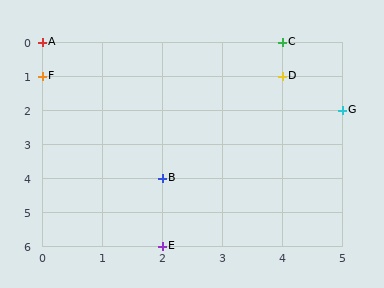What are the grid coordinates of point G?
Point G is at grid coordinates (5, 2).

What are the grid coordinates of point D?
Point D is at grid coordinates (4, 1).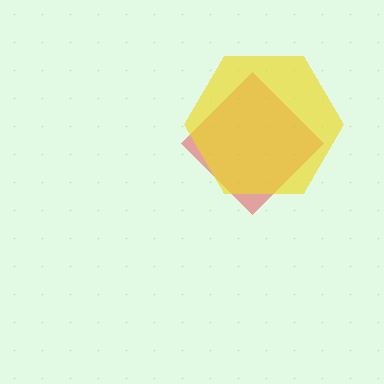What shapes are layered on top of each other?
The layered shapes are: a red diamond, a yellow hexagon.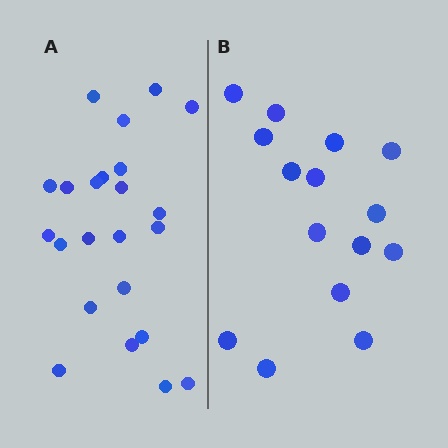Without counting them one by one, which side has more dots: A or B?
Region A (the left region) has more dots.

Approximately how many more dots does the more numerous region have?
Region A has roughly 8 or so more dots than region B.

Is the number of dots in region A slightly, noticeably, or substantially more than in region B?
Region A has substantially more. The ratio is roughly 1.5 to 1.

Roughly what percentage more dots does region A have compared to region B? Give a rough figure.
About 55% more.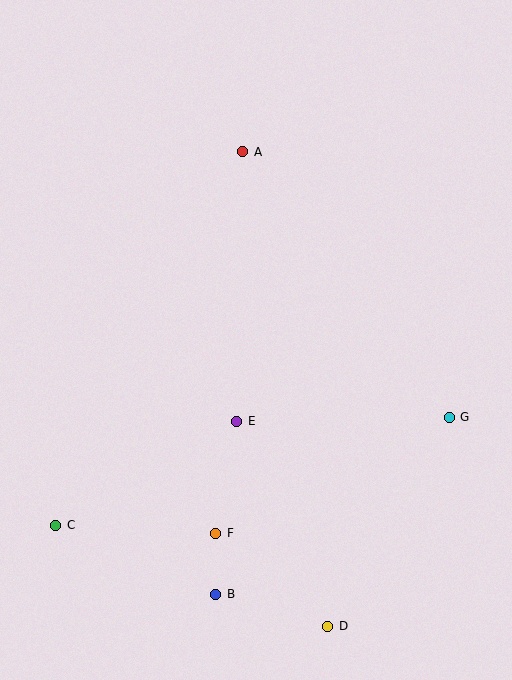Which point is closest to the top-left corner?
Point A is closest to the top-left corner.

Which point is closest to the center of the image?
Point E at (237, 421) is closest to the center.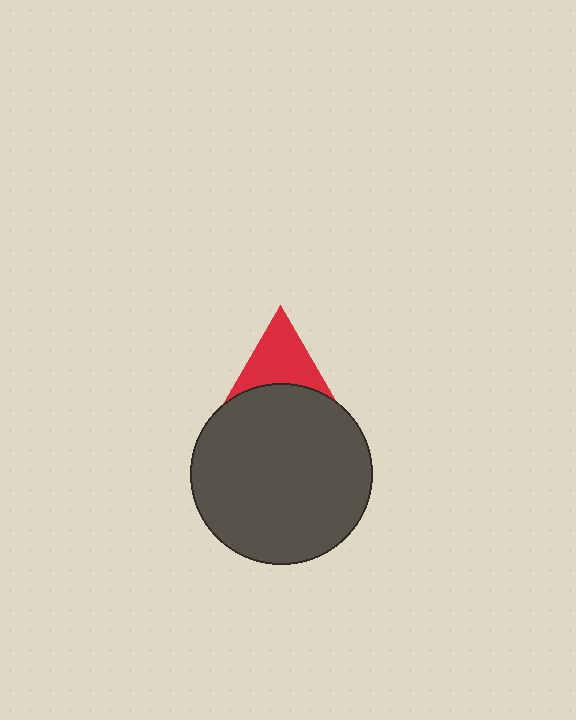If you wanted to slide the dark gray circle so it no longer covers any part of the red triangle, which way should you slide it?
Slide it down — that is the most direct way to separate the two shapes.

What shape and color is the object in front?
The object in front is a dark gray circle.